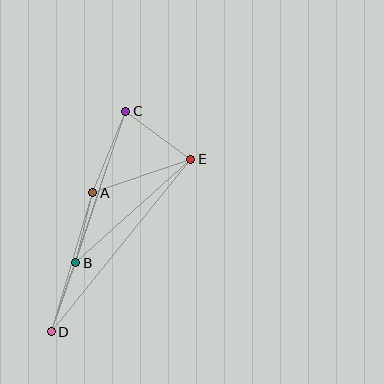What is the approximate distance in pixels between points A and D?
The distance between A and D is approximately 145 pixels.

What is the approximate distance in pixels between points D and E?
The distance between D and E is approximately 222 pixels.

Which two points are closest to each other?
Points A and B are closest to each other.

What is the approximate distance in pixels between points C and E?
The distance between C and E is approximately 81 pixels.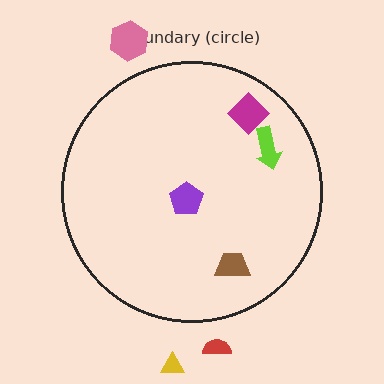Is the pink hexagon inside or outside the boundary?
Outside.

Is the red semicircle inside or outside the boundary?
Outside.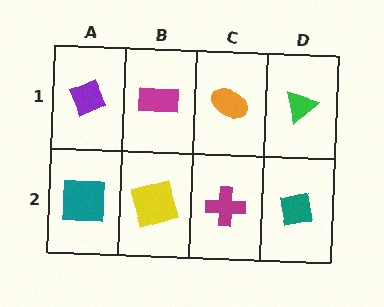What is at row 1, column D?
A green triangle.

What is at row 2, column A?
A teal square.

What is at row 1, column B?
A magenta rectangle.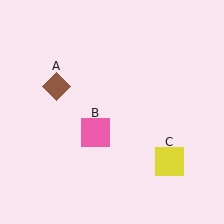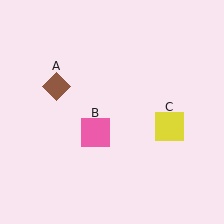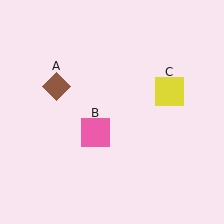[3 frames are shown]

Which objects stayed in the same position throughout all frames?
Brown diamond (object A) and pink square (object B) remained stationary.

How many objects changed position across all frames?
1 object changed position: yellow square (object C).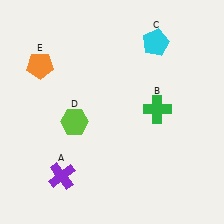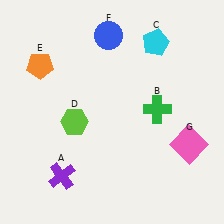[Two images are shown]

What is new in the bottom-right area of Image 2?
A pink square (G) was added in the bottom-right area of Image 2.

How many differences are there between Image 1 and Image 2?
There are 2 differences between the two images.